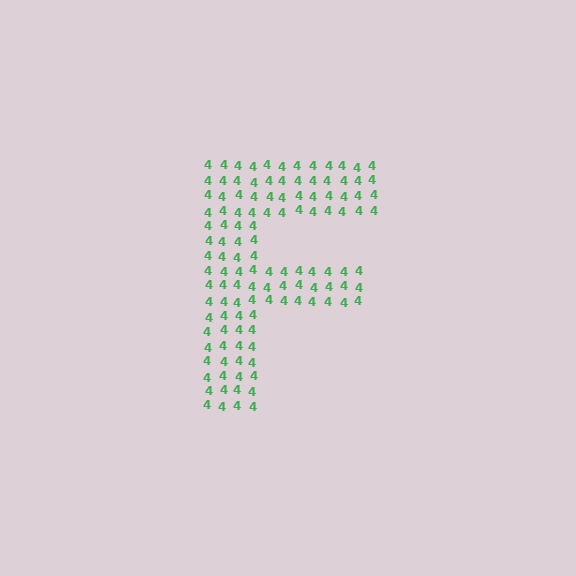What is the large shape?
The large shape is the letter F.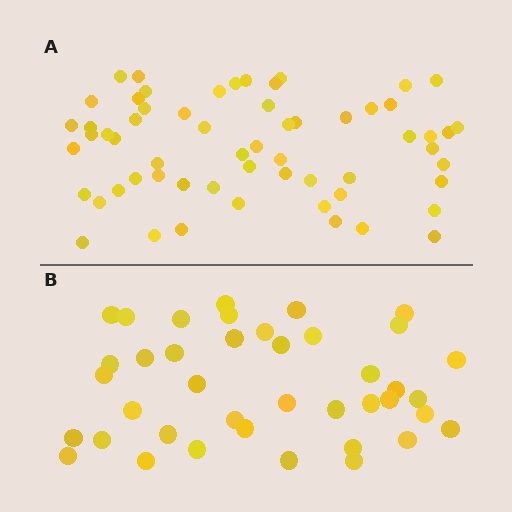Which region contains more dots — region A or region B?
Region A (the top region) has more dots.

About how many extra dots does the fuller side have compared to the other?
Region A has approximately 20 more dots than region B.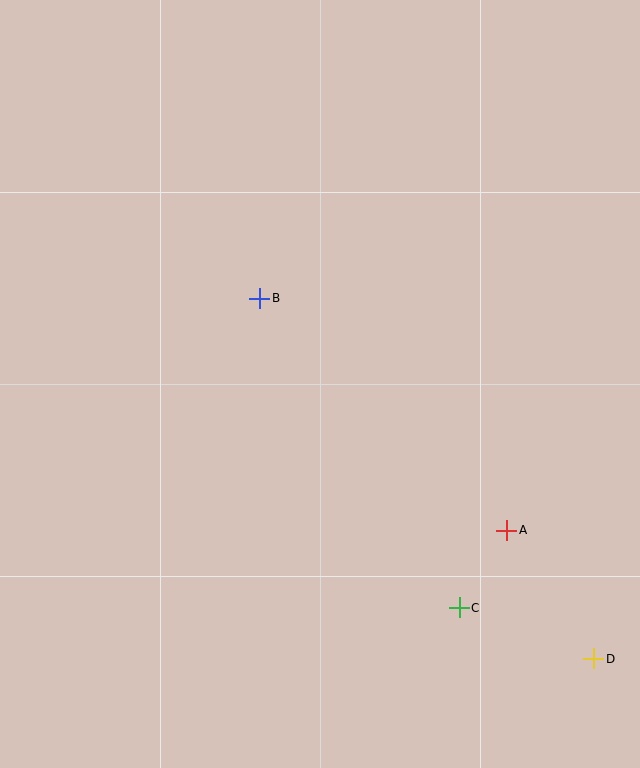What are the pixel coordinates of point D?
Point D is at (594, 659).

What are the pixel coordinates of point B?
Point B is at (260, 298).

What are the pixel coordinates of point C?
Point C is at (459, 608).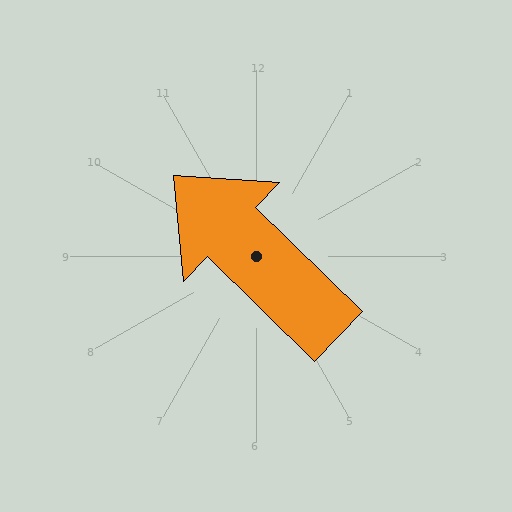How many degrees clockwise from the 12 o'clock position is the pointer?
Approximately 314 degrees.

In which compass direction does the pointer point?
Northwest.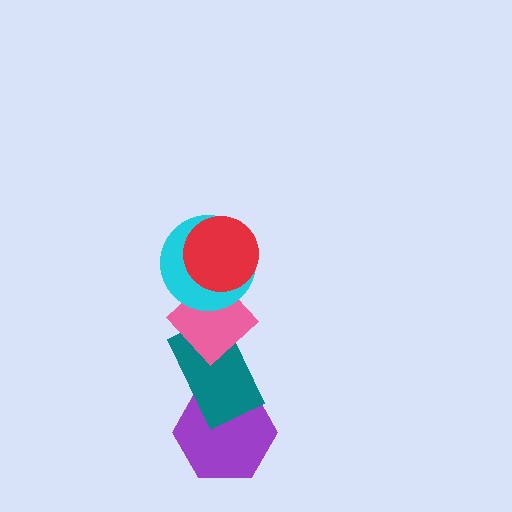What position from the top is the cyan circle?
The cyan circle is 2nd from the top.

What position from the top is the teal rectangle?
The teal rectangle is 4th from the top.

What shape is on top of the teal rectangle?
The pink diamond is on top of the teal rectangle.